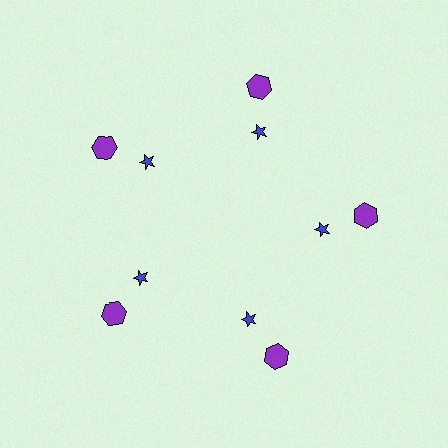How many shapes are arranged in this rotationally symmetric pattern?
There are 10 shapes, arranged in 5 groups of 2.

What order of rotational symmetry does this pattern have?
This pattern has 5-fold rotational symmetry.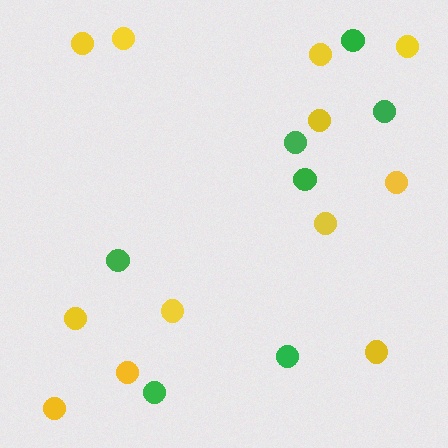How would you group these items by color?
There are 2 groups: one group of yellow circles (12) and one group of green circles (7).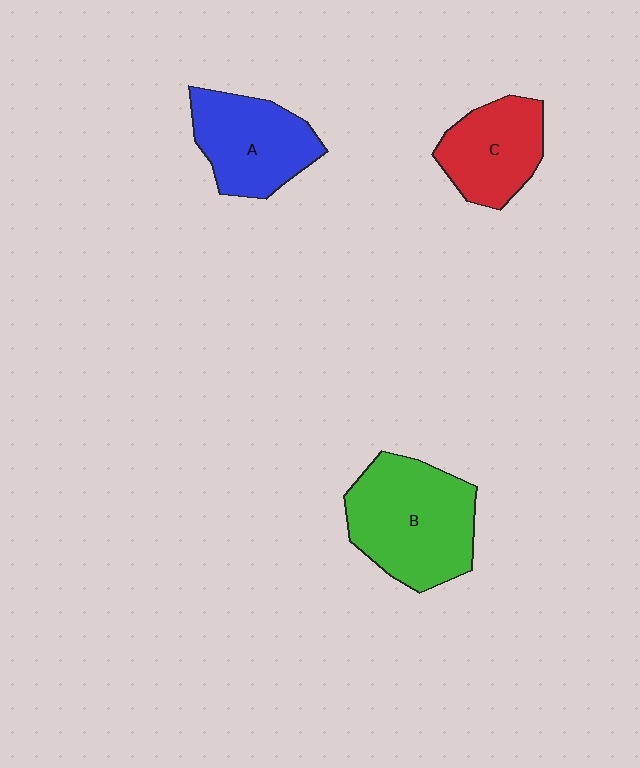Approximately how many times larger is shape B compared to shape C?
Approximately 1.5 times.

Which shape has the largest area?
Shape B (green).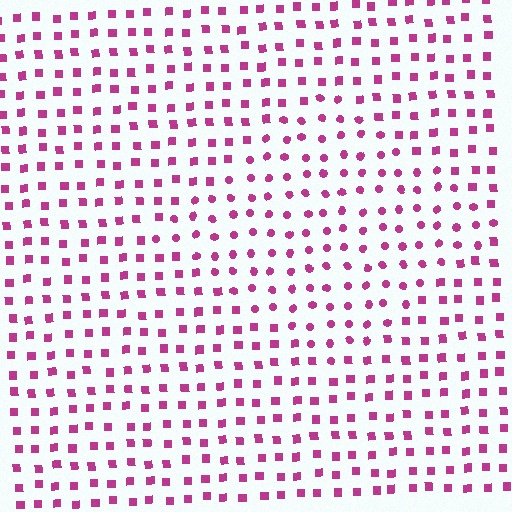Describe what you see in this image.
The image is filled with small magenta elements arranged in a uniform grid. A diamond-shaped region contains circles, while the surrounding area contains squares. The boundary is defined purely by the change in element shape.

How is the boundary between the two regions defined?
The boundary is defined by a change in element shape: circles inside vs. squares outside. All elements share the same color and spacing.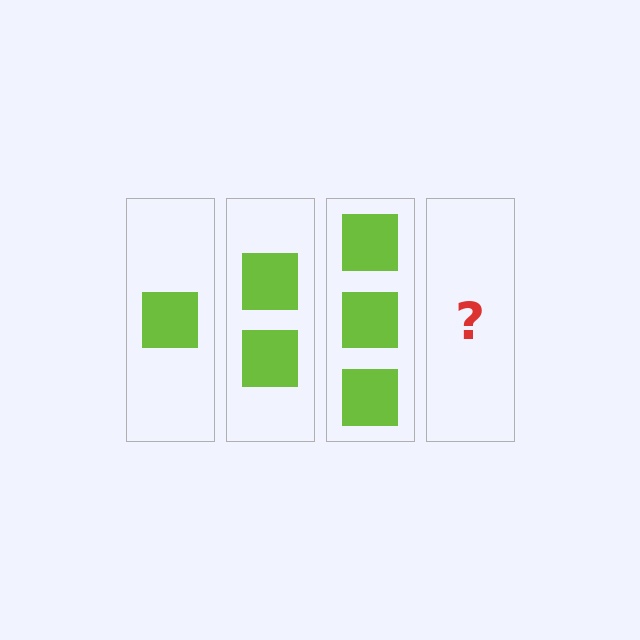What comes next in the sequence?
The next element should be 4 squares.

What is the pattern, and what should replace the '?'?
The pattern is that each step adds one more square. The '?' should be 4 squares.